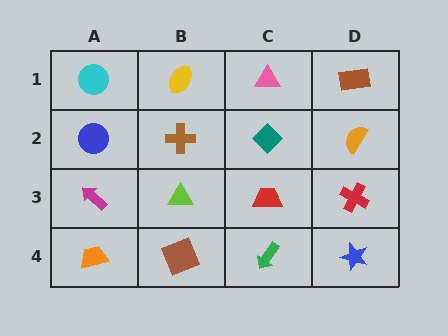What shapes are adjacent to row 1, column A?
A blue circle (row 2, column A), a yellow ellipse (row 1, column B).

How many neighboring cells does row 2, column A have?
3.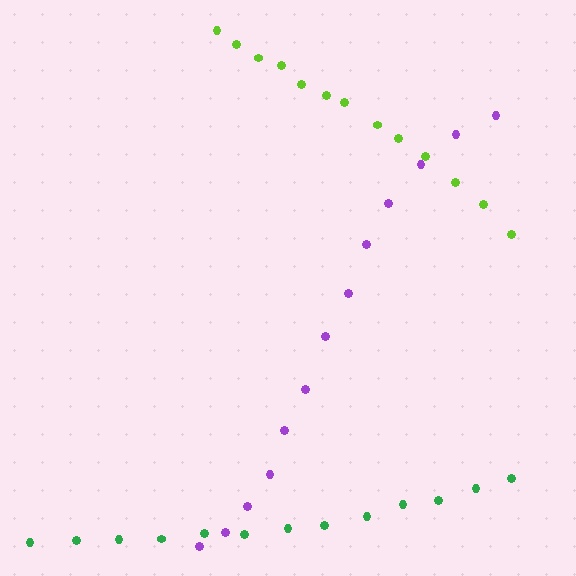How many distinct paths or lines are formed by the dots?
There are 3 distinct paths.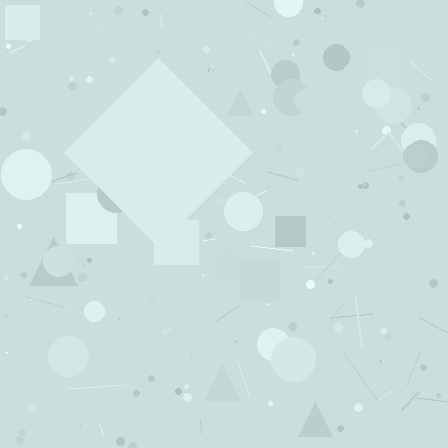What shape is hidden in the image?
A diamond is hidden in the image.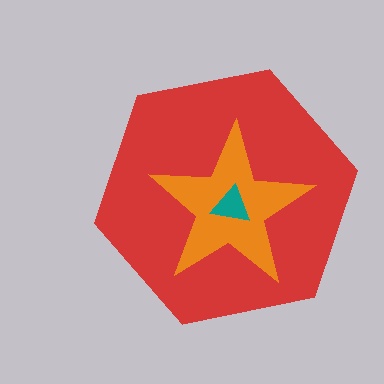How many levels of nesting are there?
3.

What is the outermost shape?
The red hexagon.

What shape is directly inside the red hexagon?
The orange star.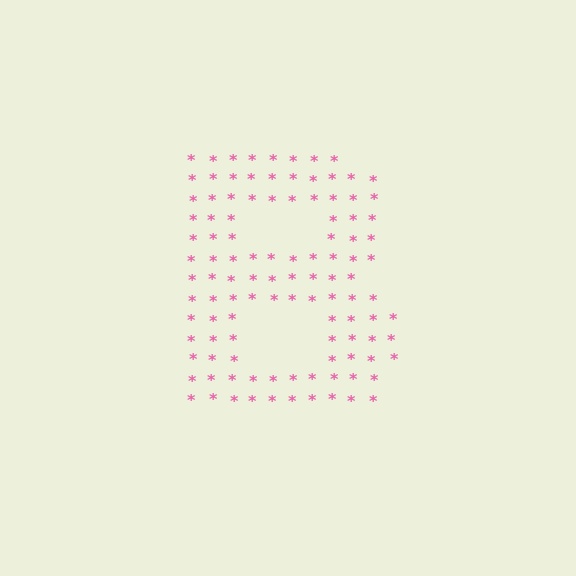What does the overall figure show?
The overall figure shows the letter B.